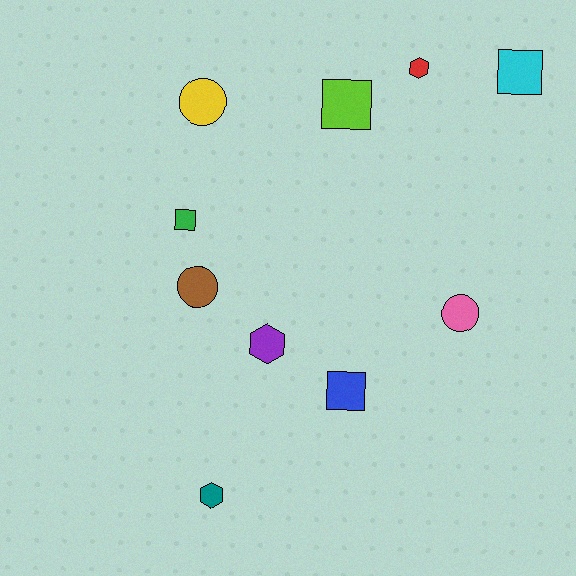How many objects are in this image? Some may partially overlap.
There are 10 objects.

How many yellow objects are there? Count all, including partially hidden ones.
There is 1 yellow object.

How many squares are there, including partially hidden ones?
There are 4 squares.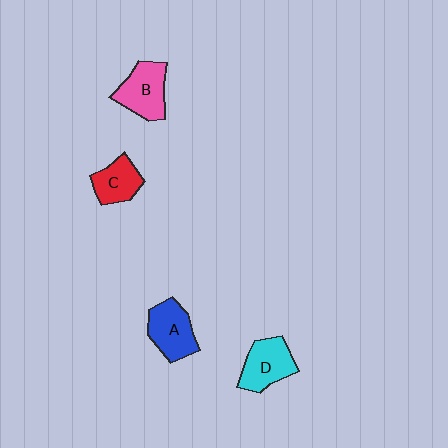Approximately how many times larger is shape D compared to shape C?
Approximately 1.2 times.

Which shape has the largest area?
Shape B (pink).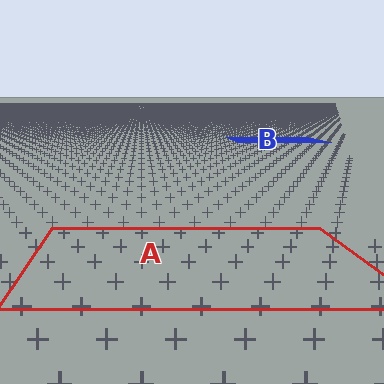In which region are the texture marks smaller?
The texture marks are smaller in region B, because it is farther away.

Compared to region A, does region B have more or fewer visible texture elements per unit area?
Region B has more texture elements per unit area — they are packed more densely because it is farther away.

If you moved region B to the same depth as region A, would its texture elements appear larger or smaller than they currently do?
They would appear larger. At a closer depth, the same texture elements are projected at a bigger on-screen size.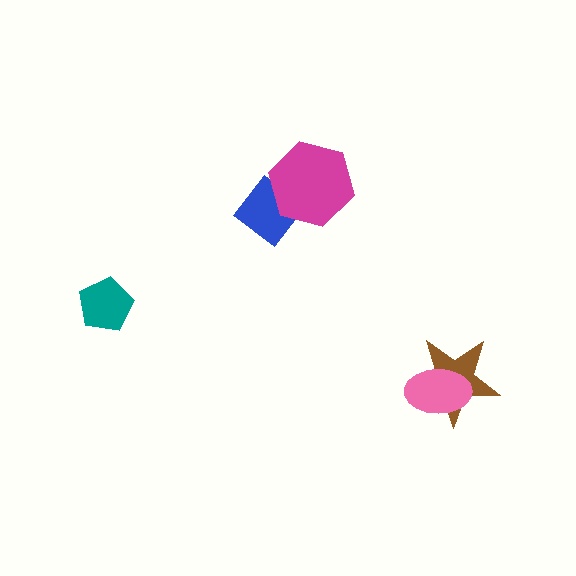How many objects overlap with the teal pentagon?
0 objects overlap with the teal pentagon.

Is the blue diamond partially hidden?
Yes, it is partially covered by another shape.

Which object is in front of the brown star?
The pink ellipse is in front of the brown star.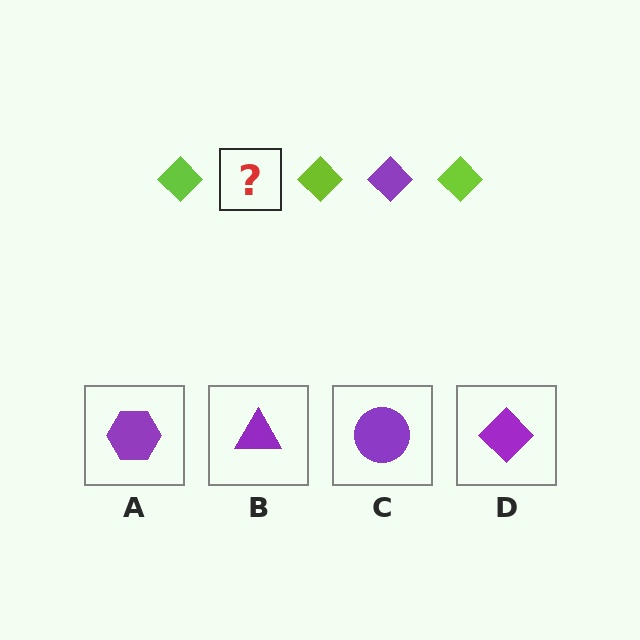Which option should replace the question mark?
Option D.